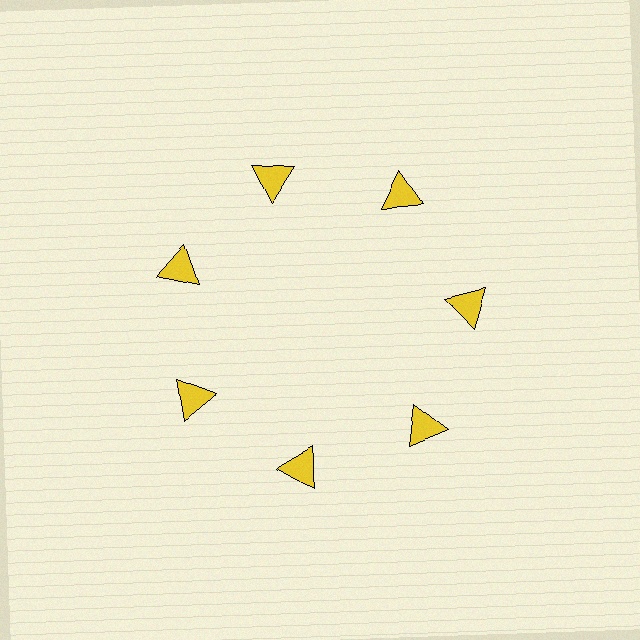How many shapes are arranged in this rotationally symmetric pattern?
There are 7 shapes, arranged in 7 groups of 1.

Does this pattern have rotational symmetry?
Yes, this pattern has 7-fold rotational symmetry. It looks the same after rotating 51 degrees around the center.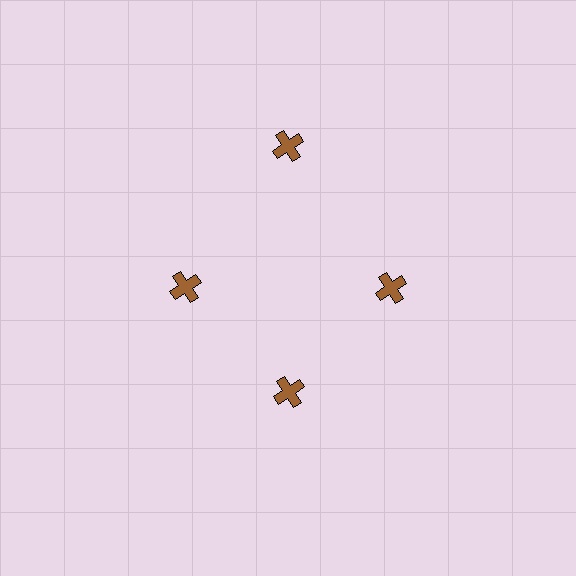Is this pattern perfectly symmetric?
No. The 4 brown crosses are arranged in a ring, but one element near the 12 o'clock position is pushed outward from the center, breaking the 4-fold rotational symmetry.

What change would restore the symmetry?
The symmetry would be restored by moving it inward, back onto the ring so that all 4 crosses sit at equal angles and equal distance from the center.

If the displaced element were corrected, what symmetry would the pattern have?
It would have 4-fold rotational symmetry — the pattern would map onto itself every 90 degrees.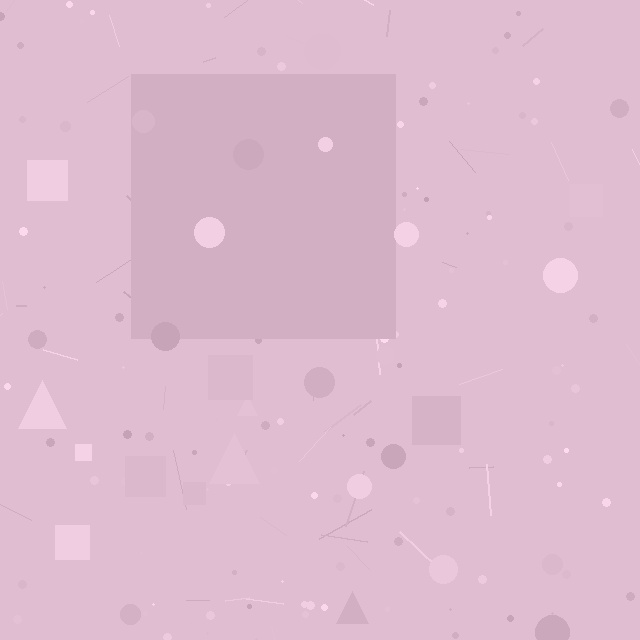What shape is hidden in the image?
A square is hidden in the image.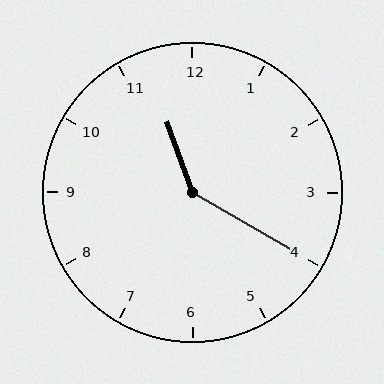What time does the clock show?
11:20.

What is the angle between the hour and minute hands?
Approximately 140 degrees.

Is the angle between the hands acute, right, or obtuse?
It is obtuse.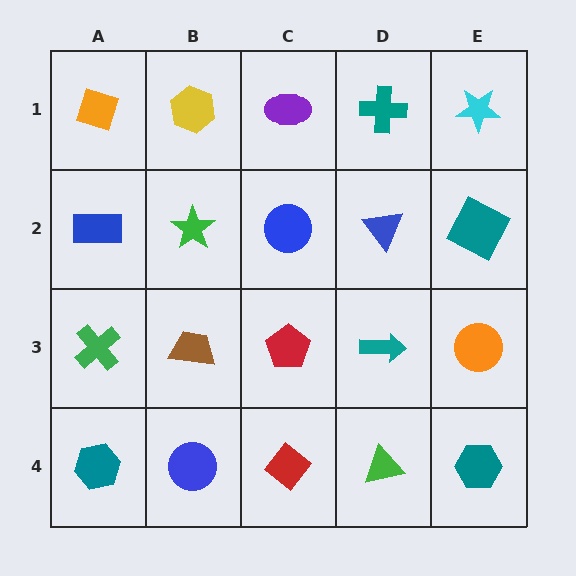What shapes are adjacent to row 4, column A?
A green cross (row 3, column A), a blue circle (row 4, column B).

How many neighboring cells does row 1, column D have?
3.